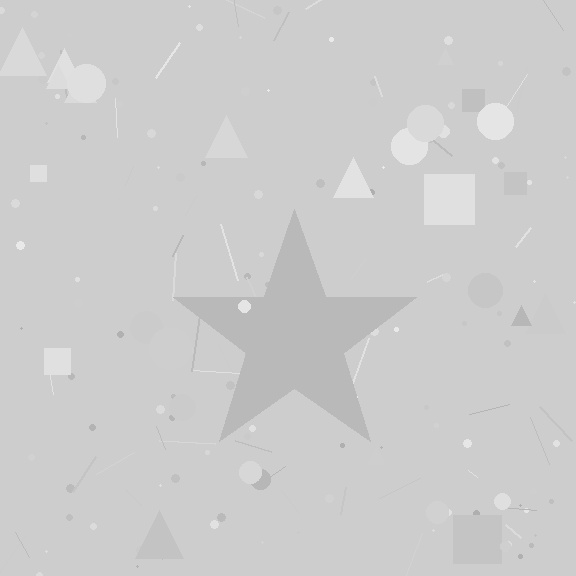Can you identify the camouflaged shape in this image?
The camouflaged shape is a star.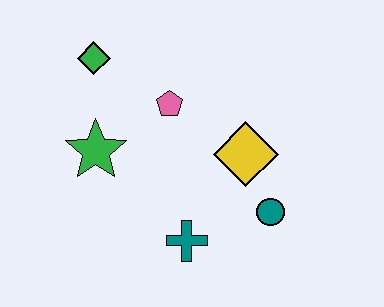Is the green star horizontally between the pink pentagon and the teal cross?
No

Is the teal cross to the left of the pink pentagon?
No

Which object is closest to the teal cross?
The teal circle is closest to the teal cross.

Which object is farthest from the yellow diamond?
The green diamond is farthest from the yellow diamond.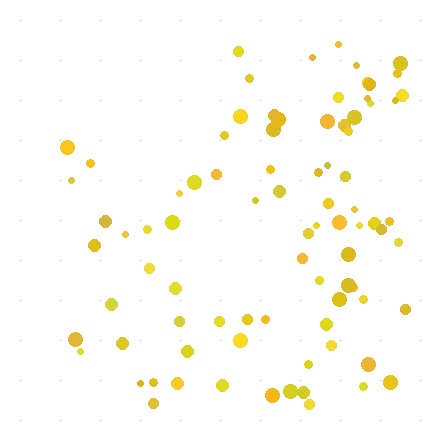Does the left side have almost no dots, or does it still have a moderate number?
Still a moderate number, just noticeably fewer than the right.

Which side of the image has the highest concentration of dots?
The right.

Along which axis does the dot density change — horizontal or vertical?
Horizontal.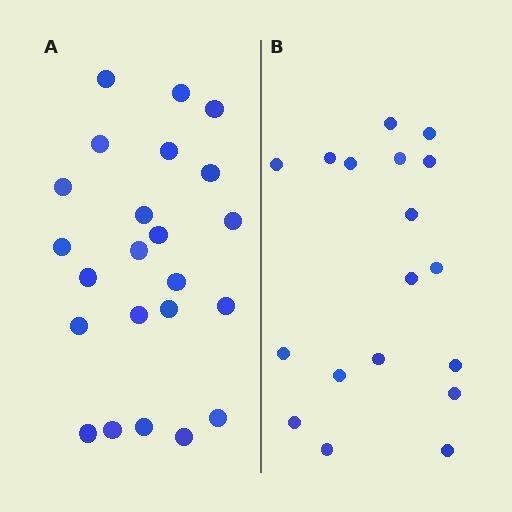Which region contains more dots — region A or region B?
Region A (the left region) has more dots.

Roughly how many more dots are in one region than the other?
Region A has about 5 more dots than region B.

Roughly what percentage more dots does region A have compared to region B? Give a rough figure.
About 30% more.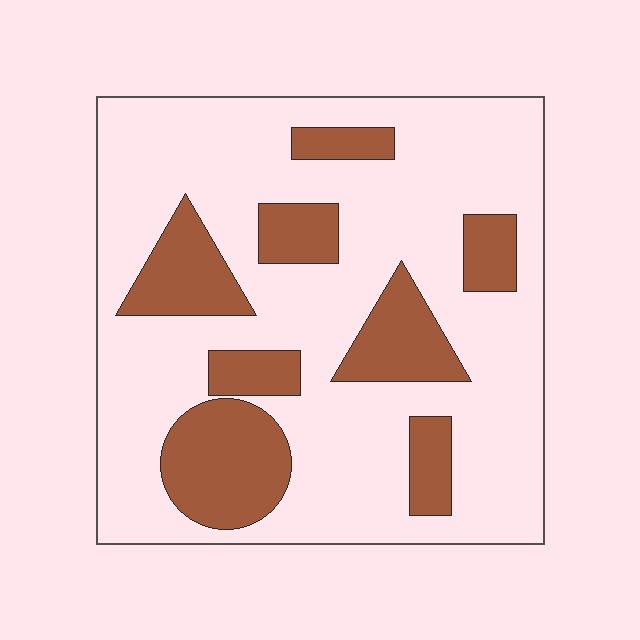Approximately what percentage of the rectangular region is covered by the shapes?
Approximately 25%.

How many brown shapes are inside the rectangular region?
8.